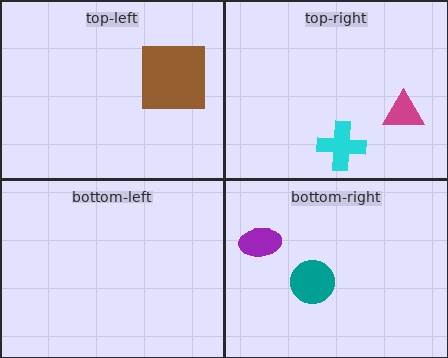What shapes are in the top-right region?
The magenta triangle, the cyan cross.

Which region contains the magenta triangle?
The top-right region.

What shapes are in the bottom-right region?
The purple ellipse, the teal circle.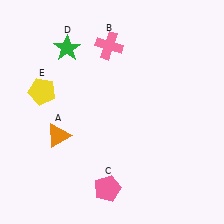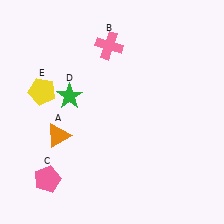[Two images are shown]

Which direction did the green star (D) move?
The green star (D) moved down.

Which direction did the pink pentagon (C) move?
The pink pentagon (C) moved left.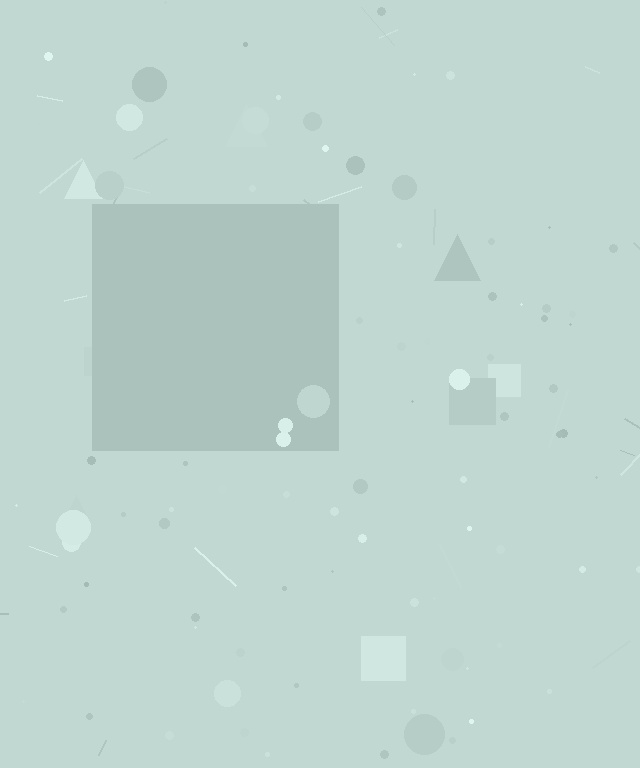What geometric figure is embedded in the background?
A square is embedded in the background.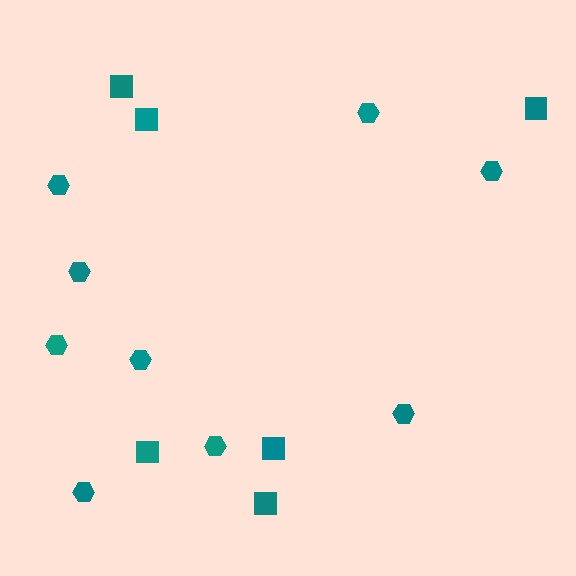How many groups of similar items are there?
There are 2 groups: one group of hexagons (9) and one group of squares (6).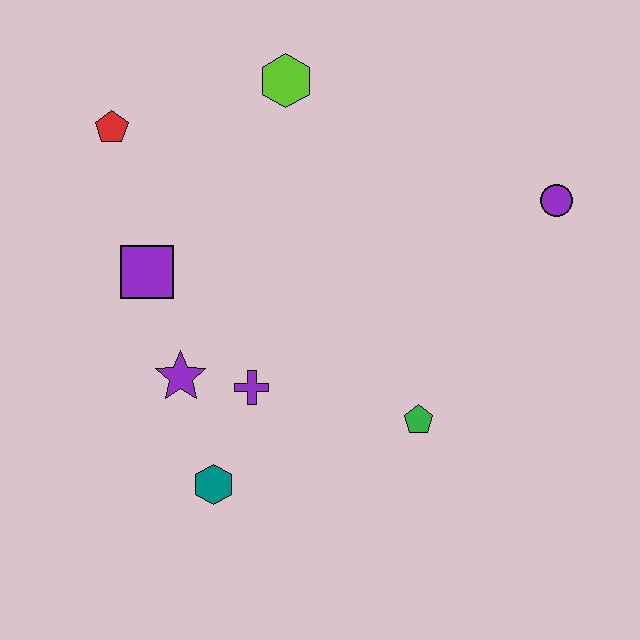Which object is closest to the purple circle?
The green pentagon is closest to the purple circle.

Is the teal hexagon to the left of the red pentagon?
No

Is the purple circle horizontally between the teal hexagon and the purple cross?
No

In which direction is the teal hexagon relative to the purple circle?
The teal hexagon is to the left of the purple circle.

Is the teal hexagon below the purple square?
Yes